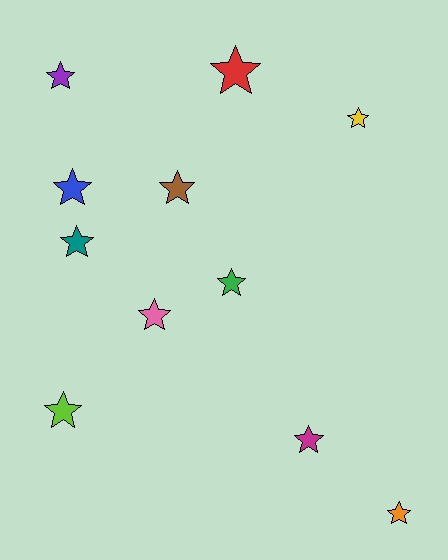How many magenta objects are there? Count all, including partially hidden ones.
There is 1 magenta object.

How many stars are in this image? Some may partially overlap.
There are 11 stars.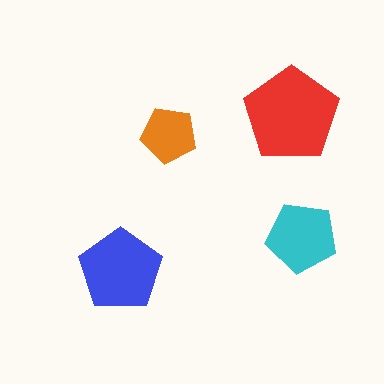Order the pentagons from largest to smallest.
the red one, the blue one, the cyan one, the orange one.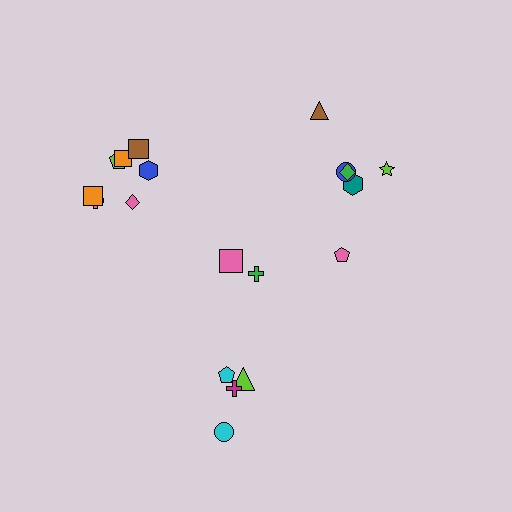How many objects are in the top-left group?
There are 8 objects.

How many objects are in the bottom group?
There are 5 objects.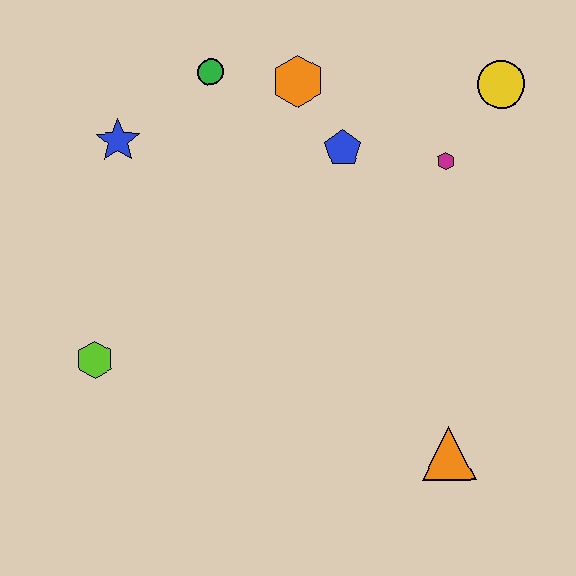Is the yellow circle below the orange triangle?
No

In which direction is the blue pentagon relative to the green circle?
The blue pentagon is to the right of the green circle.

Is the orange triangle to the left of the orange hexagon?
No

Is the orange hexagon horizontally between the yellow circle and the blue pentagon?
No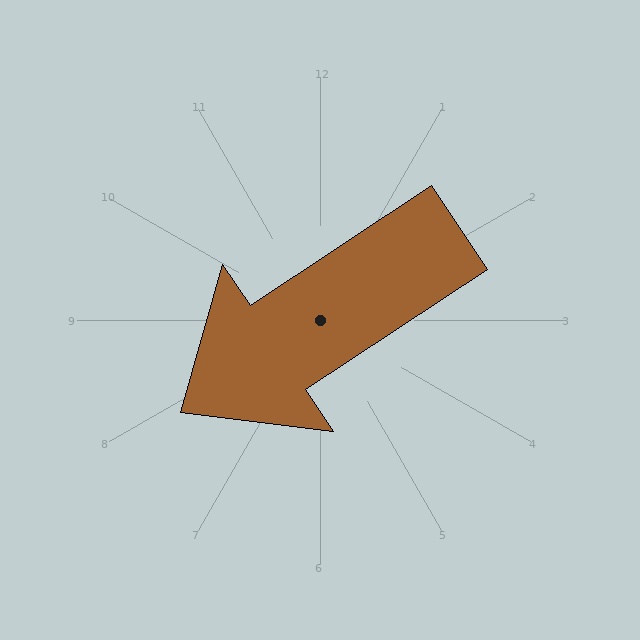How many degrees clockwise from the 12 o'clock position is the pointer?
Approximately 236 degrees.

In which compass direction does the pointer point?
Southwest.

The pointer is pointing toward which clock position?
Roughly 8 o'clock.